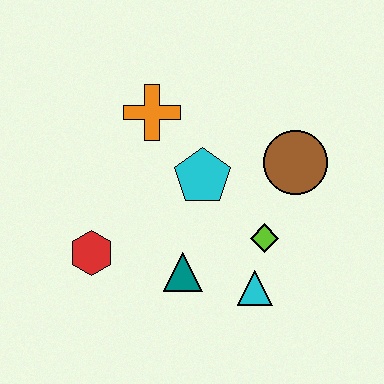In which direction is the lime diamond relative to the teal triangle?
The lime diamond is to the right of the teal triangle.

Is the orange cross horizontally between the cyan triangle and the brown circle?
No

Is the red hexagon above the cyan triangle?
Yes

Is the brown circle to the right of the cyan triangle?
Yes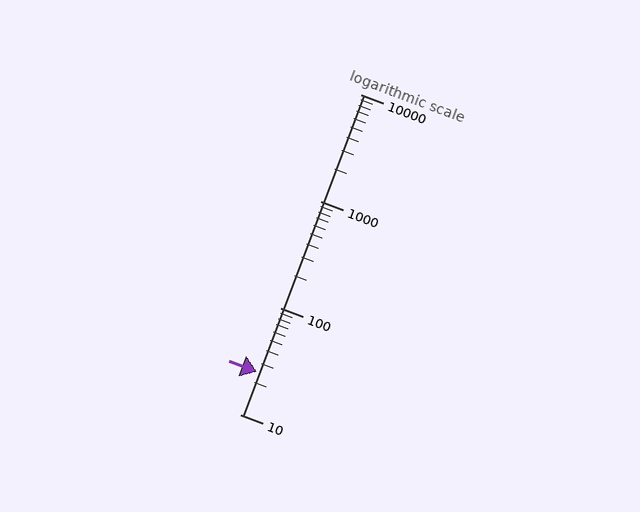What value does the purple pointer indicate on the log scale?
The pointer indicates approximately 25.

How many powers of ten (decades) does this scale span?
The scale spans 3 decades, from 10 to 10000.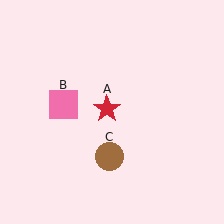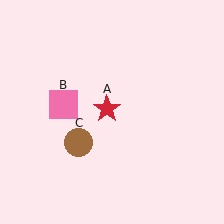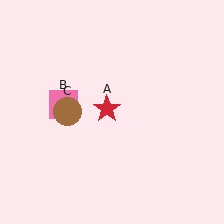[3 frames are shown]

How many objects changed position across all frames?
1 object changed position: brown circle (object C).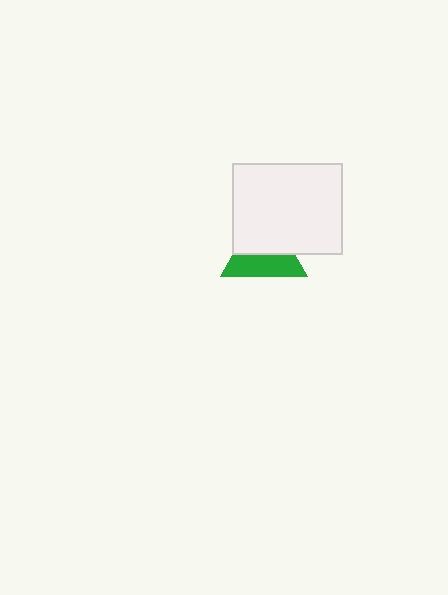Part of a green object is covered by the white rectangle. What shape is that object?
It is a triangle.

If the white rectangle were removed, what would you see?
You would see the complete green triangle.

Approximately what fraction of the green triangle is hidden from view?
Roughly 51% of the green triangle is hidden behind the white rectangle.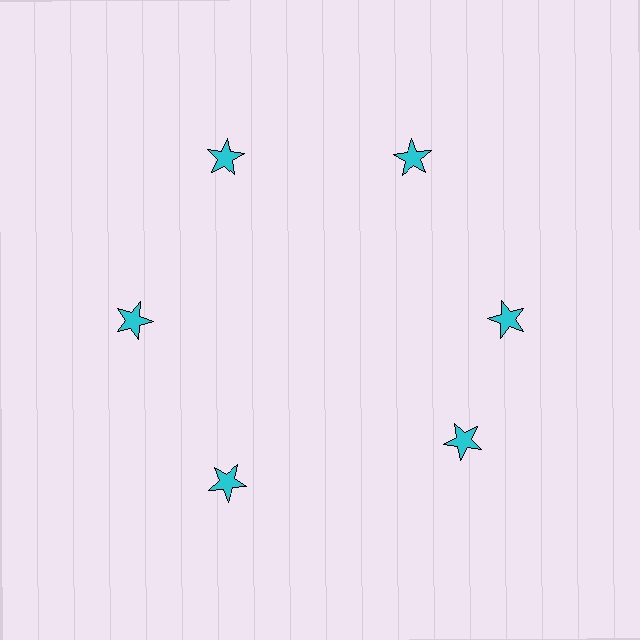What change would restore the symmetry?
The symmetry would be restored by rotating it back into even spacing with its neighbors so that all 6 stars sit at equal angles and equal distance from the center.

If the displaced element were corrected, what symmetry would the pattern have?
It would have 6-fold rotational symmetry — the pattern would map onto itself every 60 degrees.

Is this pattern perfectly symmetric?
No. The 6 cyan stars are arranged in a ring, but one element near the 5 o'clock position is rotated out of alignment along the ring, breaking the 6-fold rotational symmetry.